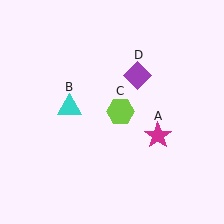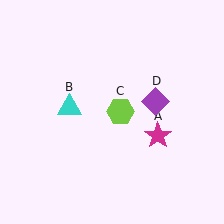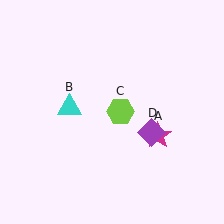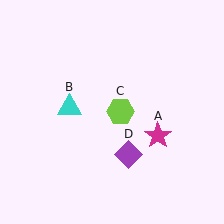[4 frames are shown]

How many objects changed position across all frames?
1 object changed position: purple diamond (object D).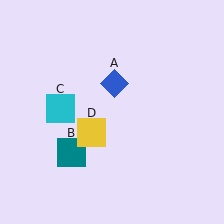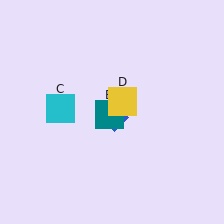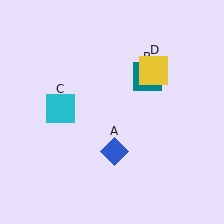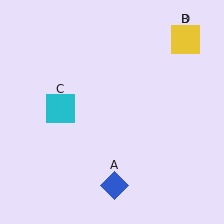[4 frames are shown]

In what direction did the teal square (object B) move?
The teal square (object B) moved up and to the right.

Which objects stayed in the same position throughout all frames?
Cyan square (object C) remained stationary.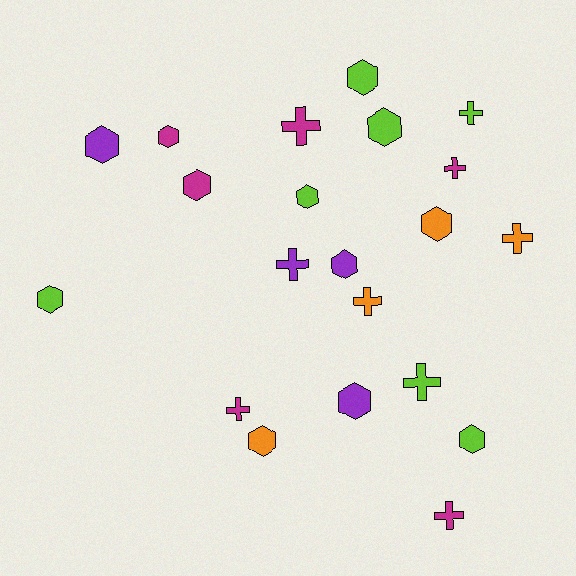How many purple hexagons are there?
There are 3 purple hexagons.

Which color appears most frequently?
Lime, with 7 objects.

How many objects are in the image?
There are 21 objects.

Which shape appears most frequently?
Hexagon, with 12 objects.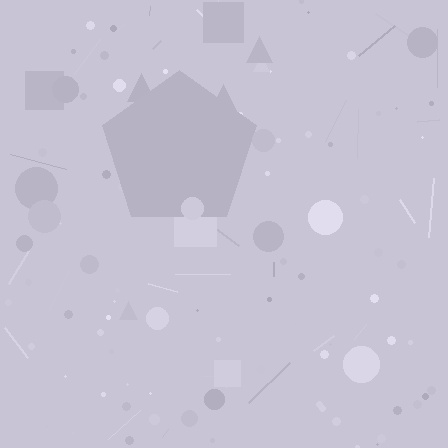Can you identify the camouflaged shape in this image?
The camouflaged shape is a pentagon.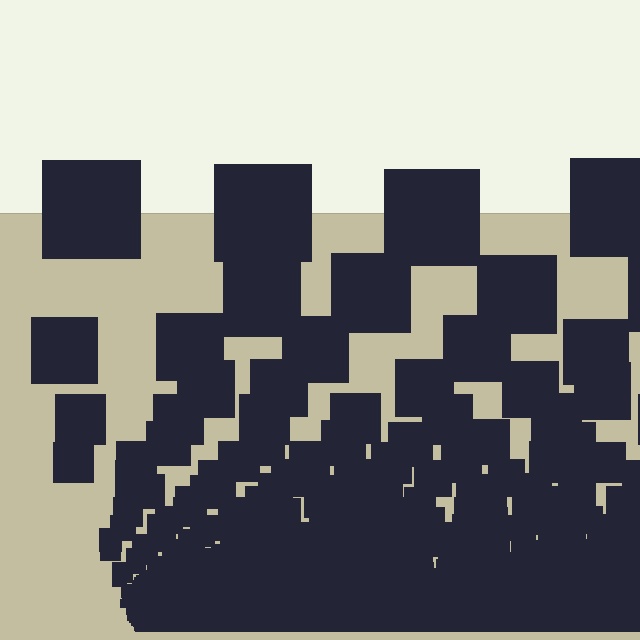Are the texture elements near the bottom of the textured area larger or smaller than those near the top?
Smaller. The gradient is inverted — elements near the bottom are smaller and denser.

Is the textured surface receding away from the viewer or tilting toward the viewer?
The surface appears to tilt toward the viewer. Texture elements get larger and sparser toward the top.